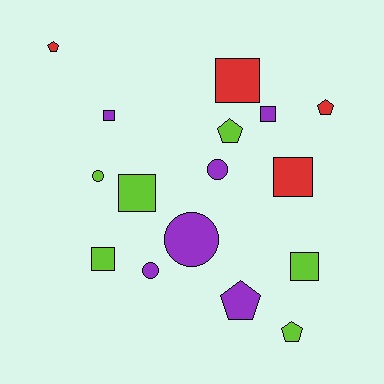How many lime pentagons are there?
There are 2 lime pentagons.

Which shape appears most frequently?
Square, with 7 objects.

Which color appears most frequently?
Lime, with 6 objects.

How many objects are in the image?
There are 16 objects.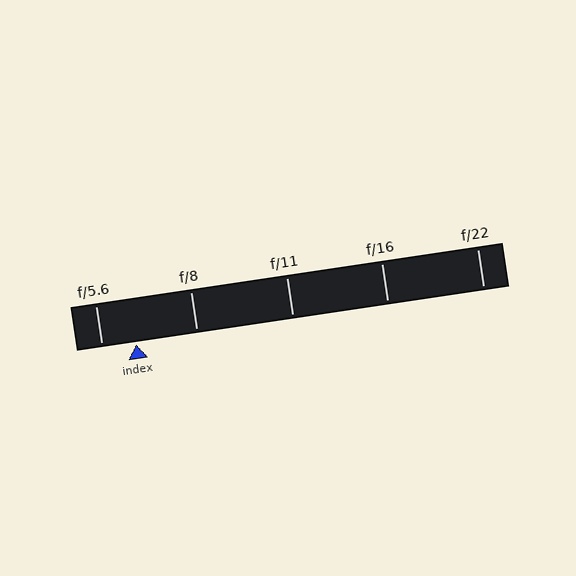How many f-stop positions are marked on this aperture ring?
There are 5 f-stop positions marked.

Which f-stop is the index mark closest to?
The index mark is closest to f/5.6.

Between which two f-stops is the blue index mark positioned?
The index mark is between f/5.6 and f/8.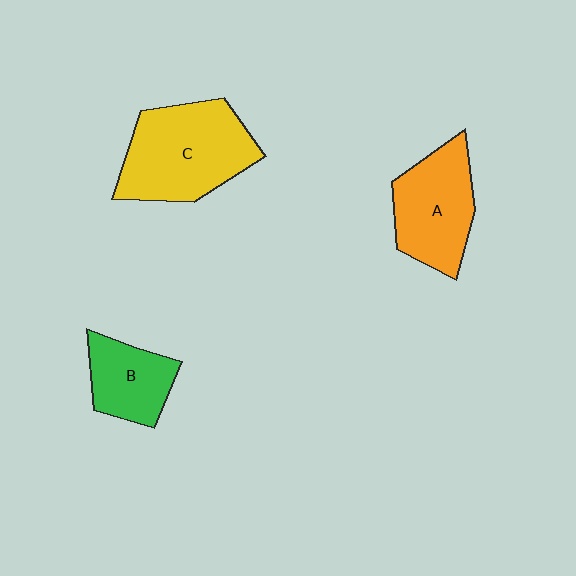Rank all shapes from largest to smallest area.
From largest to smallest: C (yellow), A (orange), B (green).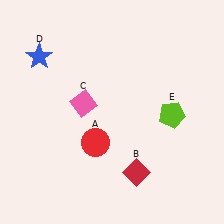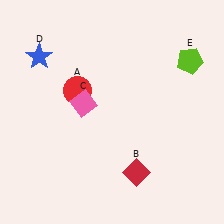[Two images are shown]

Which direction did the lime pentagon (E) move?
The lime pentagon (E) moved up.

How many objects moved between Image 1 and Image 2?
2 objects moved between the two images.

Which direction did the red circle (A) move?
The red circle (A) moved up.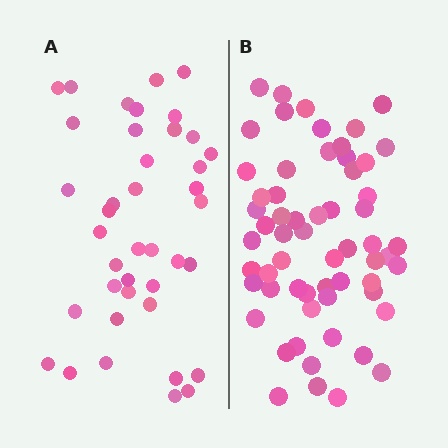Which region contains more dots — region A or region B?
Region B (the right region) has more dots.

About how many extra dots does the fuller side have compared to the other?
Region B has approximately 20 more dots than region A.